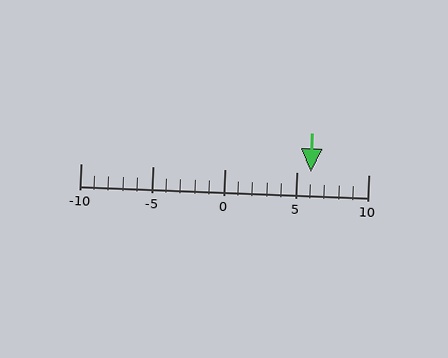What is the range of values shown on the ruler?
The ruler shows values from -10 to 10.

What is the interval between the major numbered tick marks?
The major tick marks are spaced 5 units apart.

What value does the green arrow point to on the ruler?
The green arrow points to approximately 6.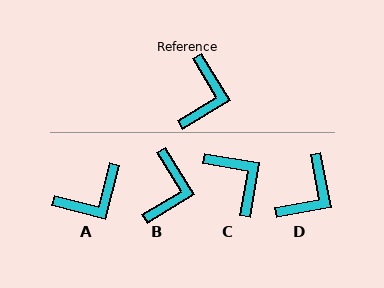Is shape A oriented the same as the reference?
No, it is off by about 45 degrees.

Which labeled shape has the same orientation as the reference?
B.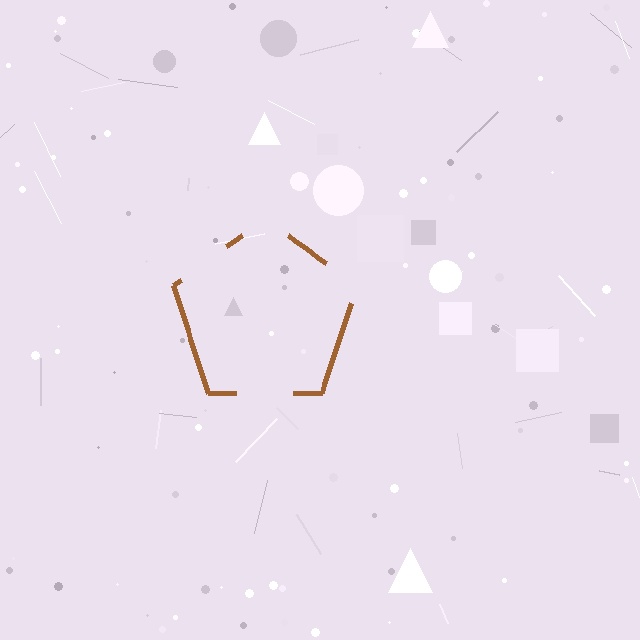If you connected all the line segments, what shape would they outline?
They would outline a pentagon.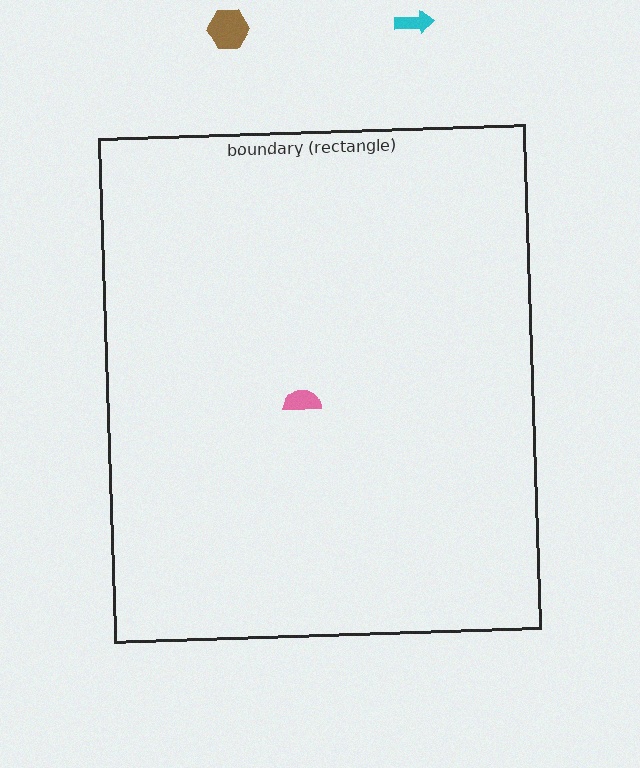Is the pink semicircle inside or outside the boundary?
Inside.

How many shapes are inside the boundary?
1 inside, 2 outside.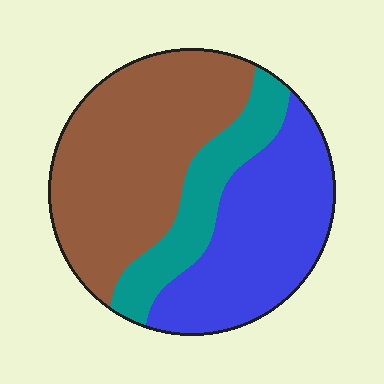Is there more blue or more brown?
Brown.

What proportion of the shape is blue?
Blue takes up about one third (1/3) of the shape.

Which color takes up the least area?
Teal, at roughly 20%.